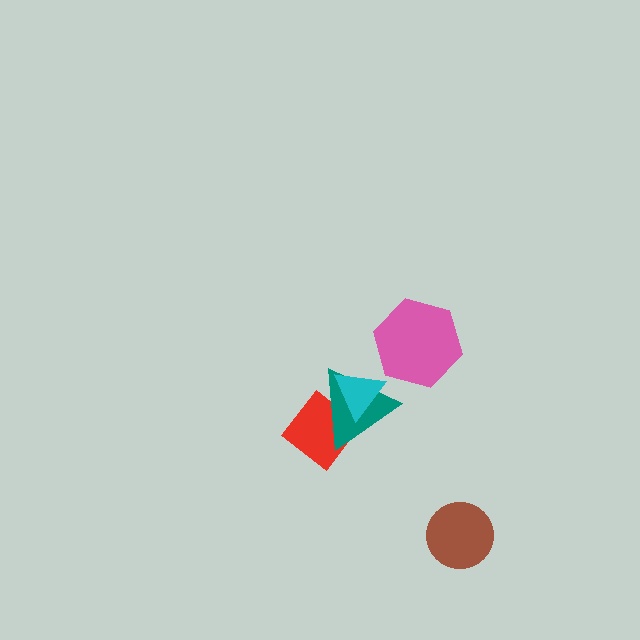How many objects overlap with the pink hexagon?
0 objects overlap with the pink hexagon.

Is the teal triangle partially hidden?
Yes, it is partially covered by another shape.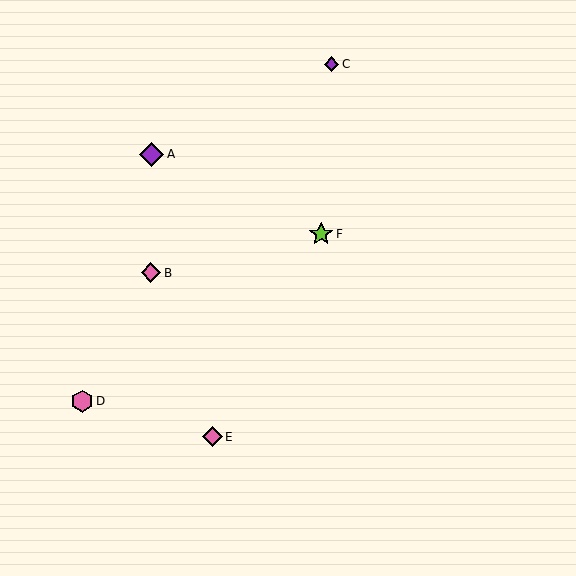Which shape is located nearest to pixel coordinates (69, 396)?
The pink hexagon (labeled D) at (82, 401) is nearest to that location.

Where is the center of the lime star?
The center of the lime star is at (321, 234).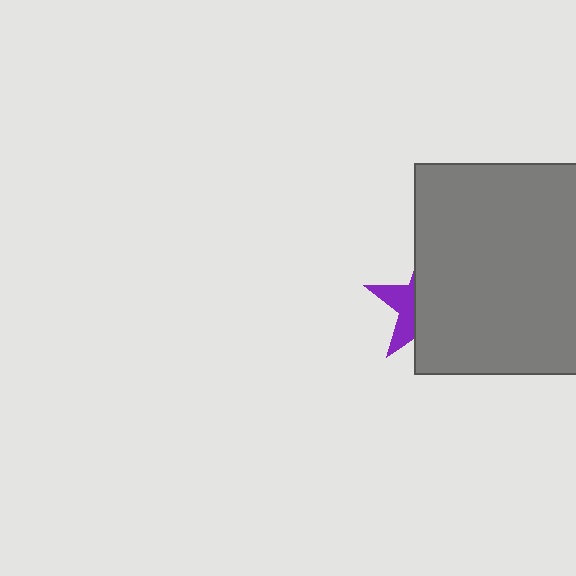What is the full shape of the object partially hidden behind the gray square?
The partially hidden object is a purple star.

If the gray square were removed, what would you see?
You would see the complete purple star.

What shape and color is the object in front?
The object in front is a gray square.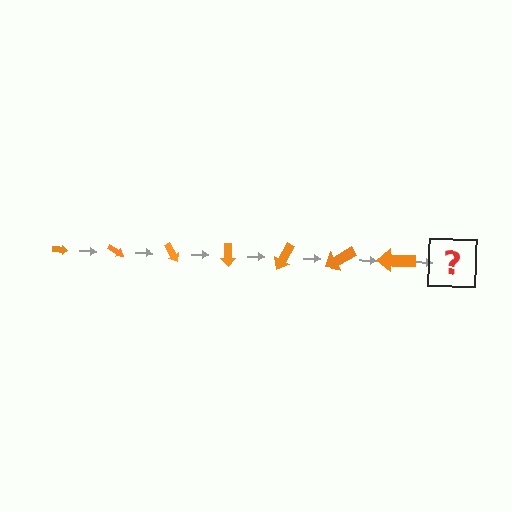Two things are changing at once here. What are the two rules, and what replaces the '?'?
The two rules are that the arrow grows larger each step and it rotates 30 degrees each step. The '?' should be an arrow, larger than the previous one and rotated 210 degrees from the start.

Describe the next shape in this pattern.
It should be an arrow, larger than the previous one and rotated 210 degrees from the start.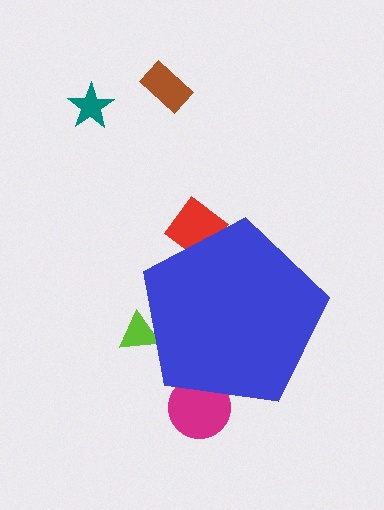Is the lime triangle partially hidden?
Yes, the lime triangle is partially hidden behind the blue pentagon.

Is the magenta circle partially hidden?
Yes, the magenta circle is partially hidden behind the blue pentagon.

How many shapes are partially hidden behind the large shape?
3 shapes are partially hidden.